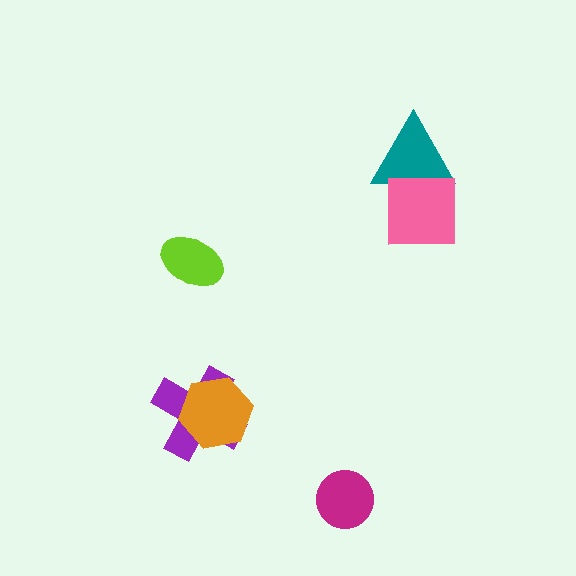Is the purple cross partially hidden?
Yes, it is partially covered by another shape.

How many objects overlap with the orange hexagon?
1 object overlaps with the orange hexagon.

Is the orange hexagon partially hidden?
No, no other shape covers it.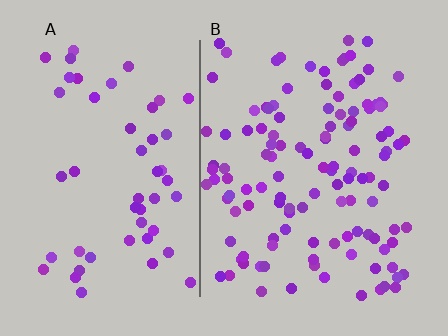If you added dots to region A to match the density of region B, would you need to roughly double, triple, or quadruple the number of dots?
Approximately double.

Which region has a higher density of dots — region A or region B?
B (the right).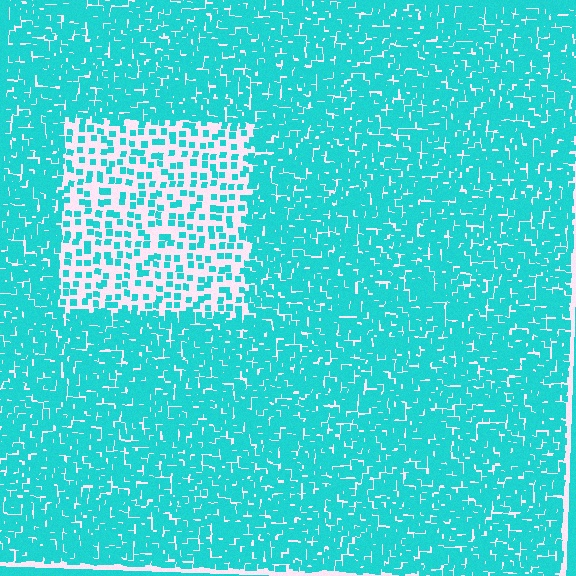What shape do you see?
I see a rectangle.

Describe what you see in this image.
The image contains small cyan elements arranged at two different densities. A rectangle-shaped region is visible where the elements are less densely packed than the surrounding area.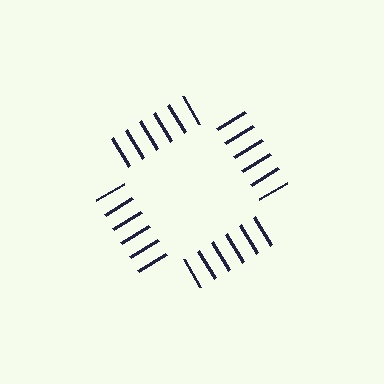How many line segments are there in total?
24 — 6 along each of the 4 edges.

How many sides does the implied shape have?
4 sides — the line-ends trace a square.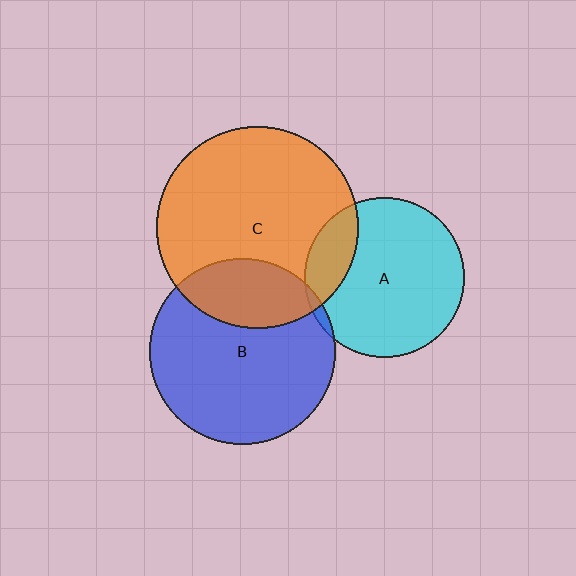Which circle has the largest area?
Circle C (orange).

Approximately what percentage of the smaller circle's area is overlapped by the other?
Approximately 25%.